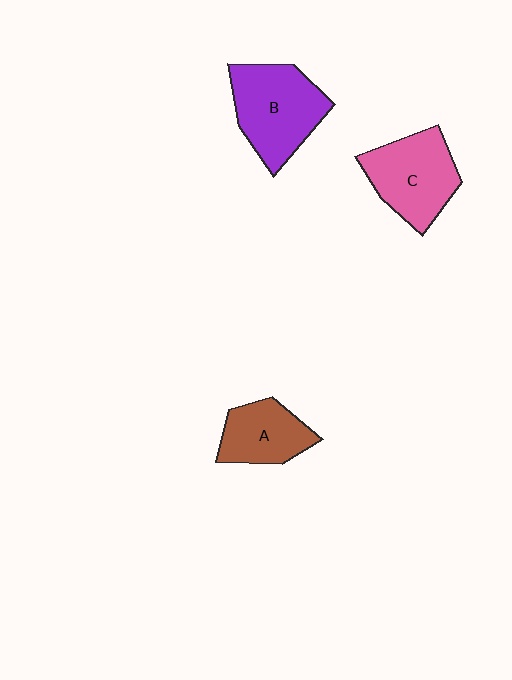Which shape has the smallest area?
Shape A (brown).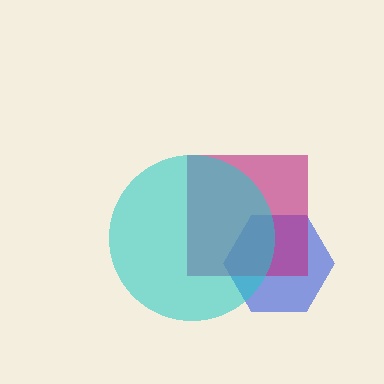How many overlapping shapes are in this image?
There are 3 overlapping shapes in the image.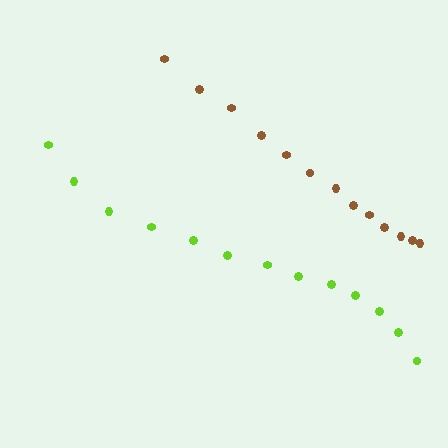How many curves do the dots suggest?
There are 2 distinct paths.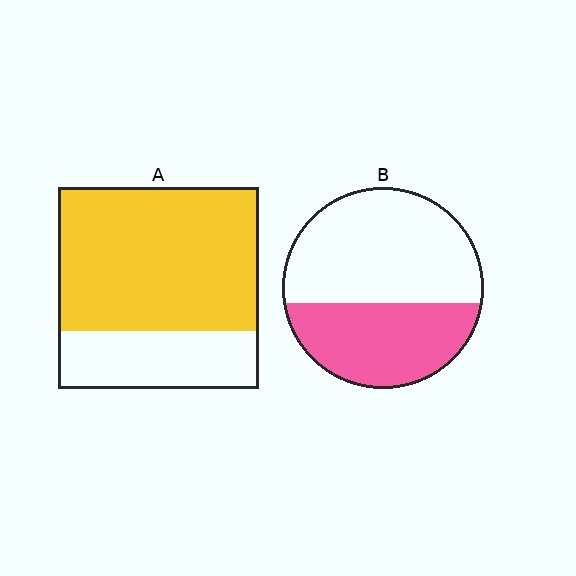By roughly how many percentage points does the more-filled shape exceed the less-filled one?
By roughly 30 percentage points (A over B).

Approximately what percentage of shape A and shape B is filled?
A is approximately 70% and B is approximately 40%.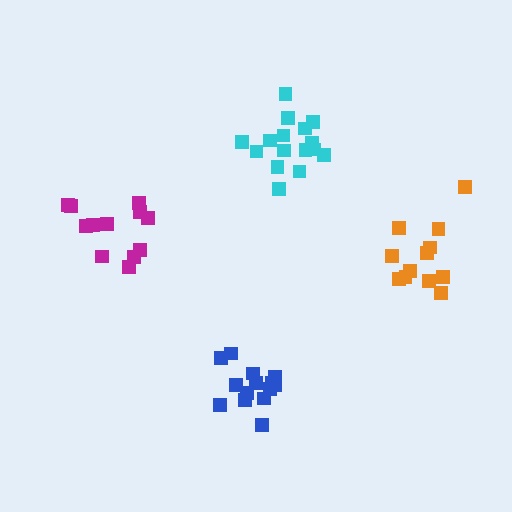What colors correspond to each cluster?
The clusters are colored: orange, cyan, magenta, blue.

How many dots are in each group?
Group 1: 12 dots, Group 2: 16 dots, Group 3: 12 dots, Group 4: 14 dots (54 total).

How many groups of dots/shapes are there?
There are 4 groups.